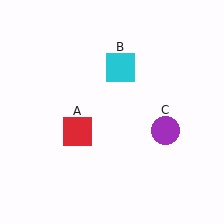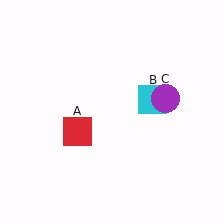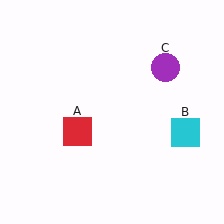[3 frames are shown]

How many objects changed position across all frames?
2 objects changed position: cyan square (object B), purple circle (object C).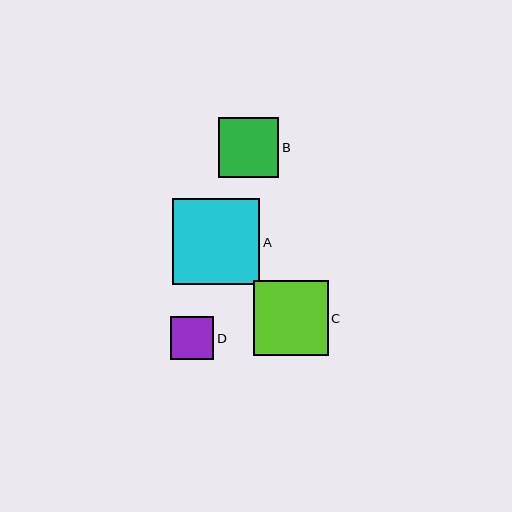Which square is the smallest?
Square D is the smallest with a size of approximately 43 pixels.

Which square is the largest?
Square A is the largest with a size of approximately 87 pixels.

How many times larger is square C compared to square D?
Square C is approximately 1.7 times the size of square D.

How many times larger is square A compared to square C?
Square A is approximately 1.2 times the size of square C.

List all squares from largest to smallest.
From largest to smallest: A, C, B, D.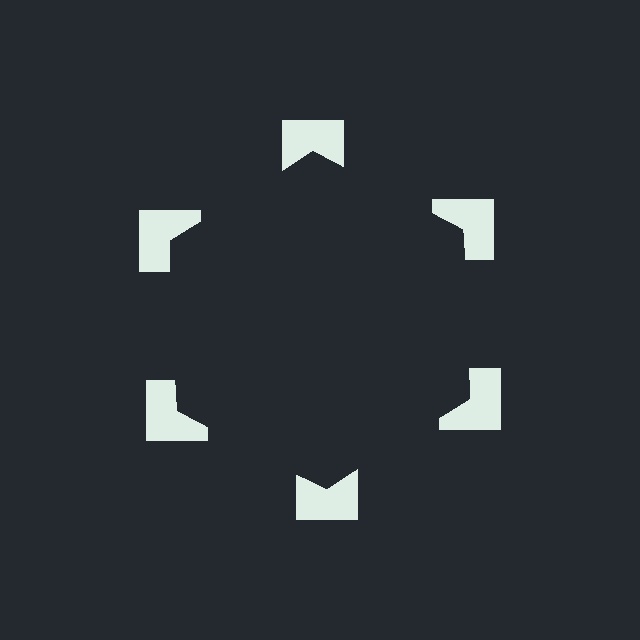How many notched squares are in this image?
There are 6 — one at each vertex of the illusory hexagon.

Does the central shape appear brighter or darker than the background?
It typically appears slightly darker than the background, even though no actual brightness change is drawn.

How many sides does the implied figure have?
6 sides.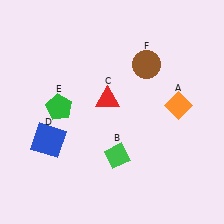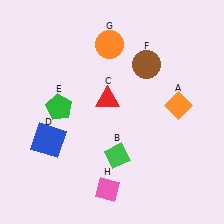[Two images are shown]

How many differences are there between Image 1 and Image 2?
There are 2 differences between the two images.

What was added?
An orange circle (G), a pink diamond (H) were added in Image 2.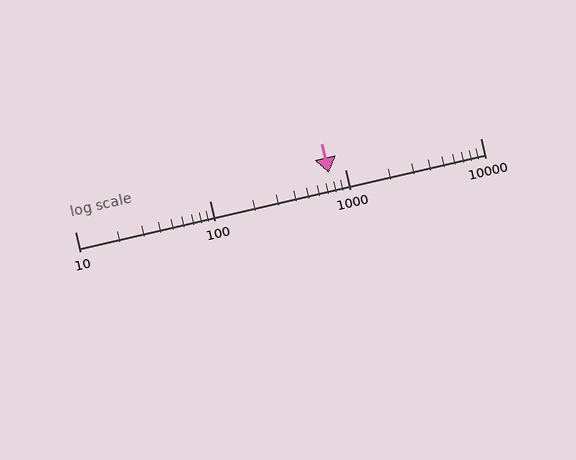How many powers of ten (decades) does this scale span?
The scale spans 3 decades, from 10 to 10000.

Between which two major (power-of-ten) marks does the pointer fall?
The pointer is between 100 and 1000.